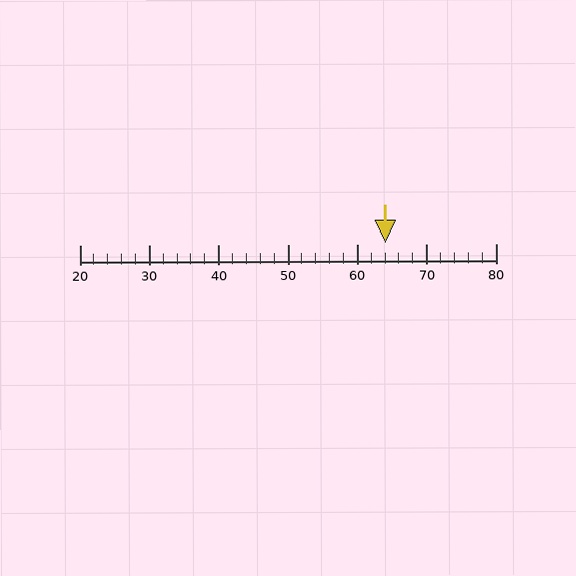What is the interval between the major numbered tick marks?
The major tick marks are spaced 10 units apart.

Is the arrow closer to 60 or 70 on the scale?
The arrow is closer to 60.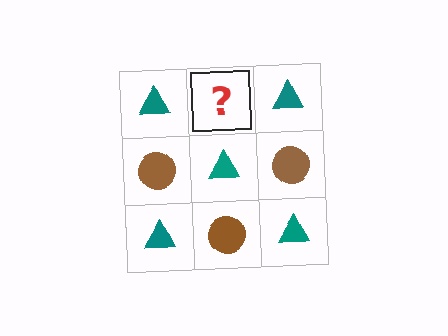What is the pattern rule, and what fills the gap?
The rule is that it alternates teal triangle and brown circle in a checkerboard pattern. The gap should be filled with a brown circle.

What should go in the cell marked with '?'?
The missing cell should contain a brown circle.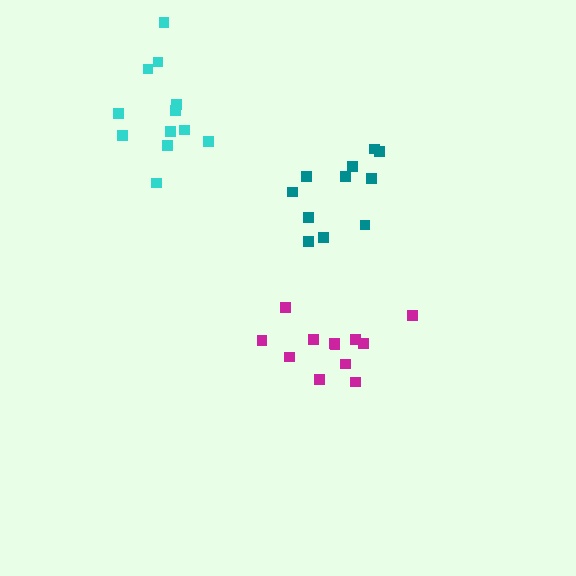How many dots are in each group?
Group 1: 12 dots, Group 2: 11 dots, Group 3: 12 dots (35 total).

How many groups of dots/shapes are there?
There are 3 groups.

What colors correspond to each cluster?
The clusters are colored: magenta, teal, cyan.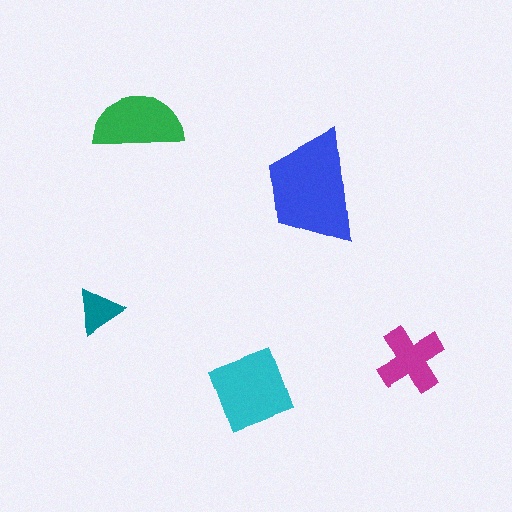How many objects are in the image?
There are 5 objects in the image.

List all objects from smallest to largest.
The teal triangle, the magenta cross, the green semicircle, the cyan diamond, the blue trapezoid.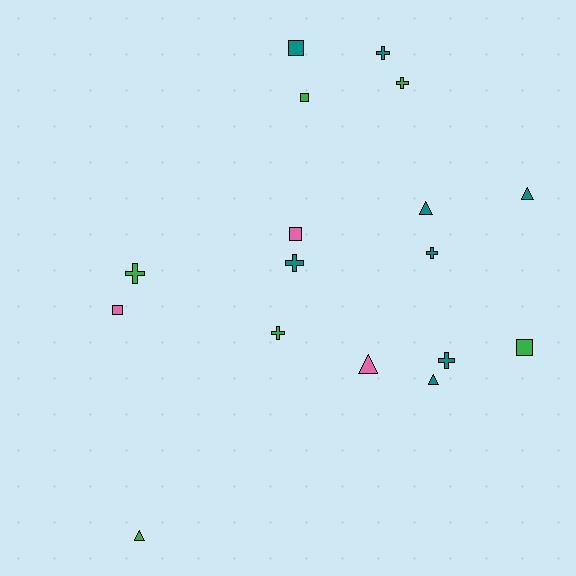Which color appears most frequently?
Teal, with 8 objects.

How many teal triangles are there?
There are 3 teal triangles.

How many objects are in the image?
There are 17 objects.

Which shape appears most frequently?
Cross, with 7 objects.